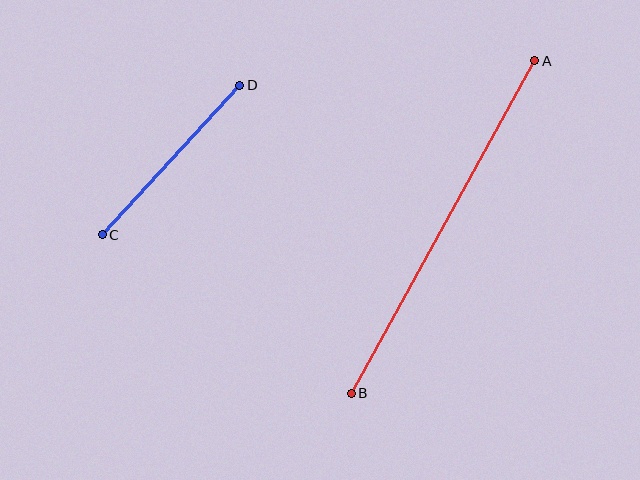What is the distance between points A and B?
The distance is approximately 380 pixels.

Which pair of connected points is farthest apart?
Points A and B are farthest apart.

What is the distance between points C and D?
The distance is approximately 203 pixels.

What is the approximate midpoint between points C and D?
The midpoint is at approximately (171, 160) pixels.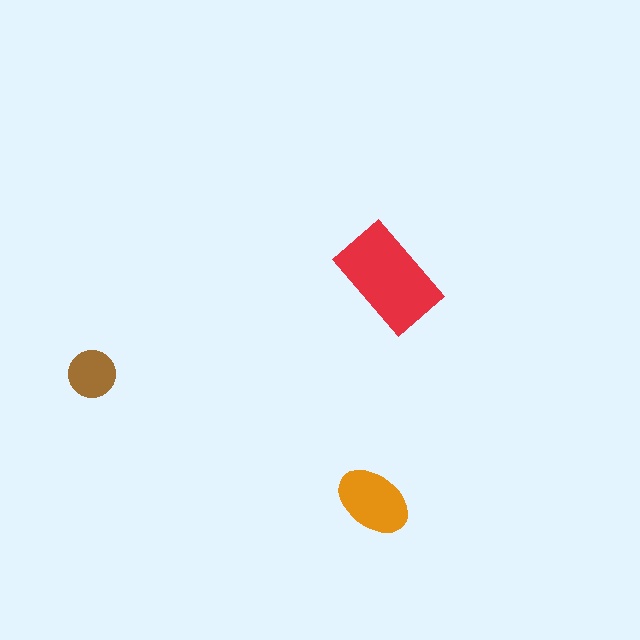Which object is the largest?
The red rectangle.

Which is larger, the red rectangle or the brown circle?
The red rectangle.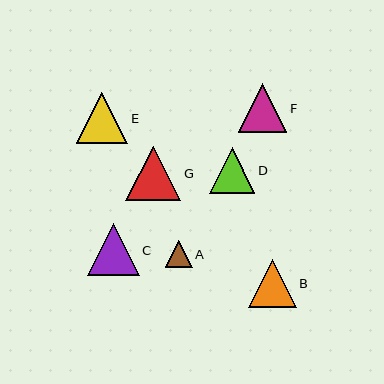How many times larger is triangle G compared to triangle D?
Triangle G is approximately 1.2 times the size of triangle D.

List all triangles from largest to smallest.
From largest to smallest: G, C, E, F, B, D, A.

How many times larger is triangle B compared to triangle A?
Triangle B is approximately 1.8 times the size of triangle A.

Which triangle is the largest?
Triangle G is the largest with a size of approximately 55 pixels.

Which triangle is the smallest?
Triangle A is the smallest with a size of approximately 27 pixels.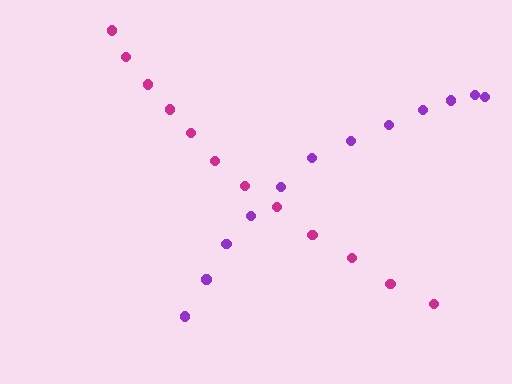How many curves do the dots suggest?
There are 2 distinct paths.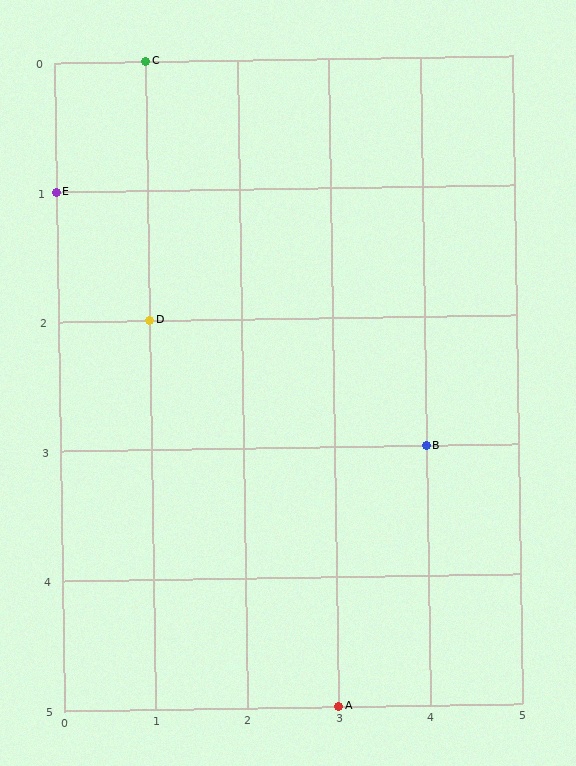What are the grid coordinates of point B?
Point B is at grid coordinates (4, 3).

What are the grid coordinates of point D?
Point D is at grid coordinates (1, 2).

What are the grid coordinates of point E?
Point E is at grid coordinates (0, 1).